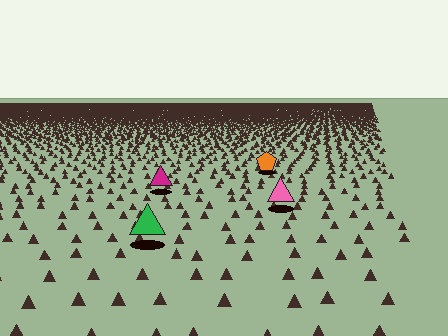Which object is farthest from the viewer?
The orange pentagon is farthest from the viewer. It appears smaller and the ground texture around it is denser.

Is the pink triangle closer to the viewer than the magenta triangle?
Yes. The pink triangle is closer — you can tell from the texture gradient: the ground texture is coarser near it.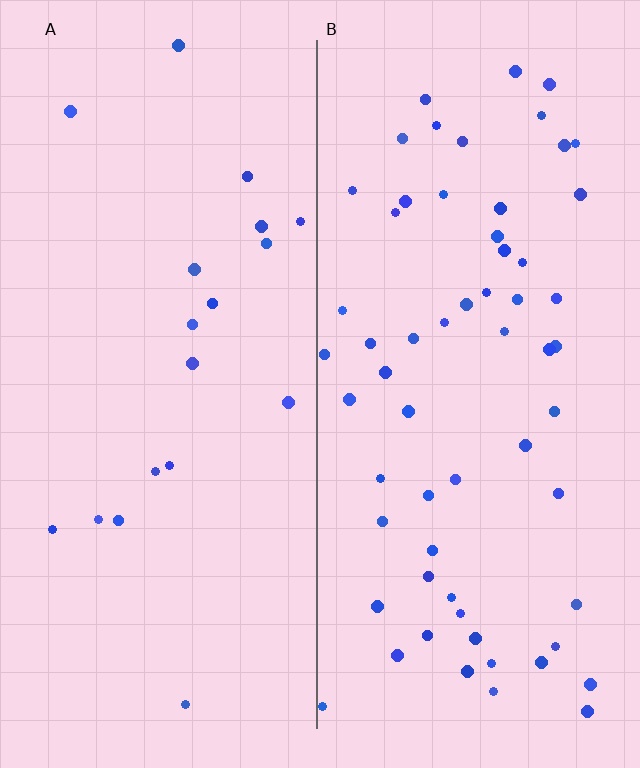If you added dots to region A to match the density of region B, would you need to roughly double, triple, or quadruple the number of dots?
Approximately triple.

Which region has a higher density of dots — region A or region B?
B (the right).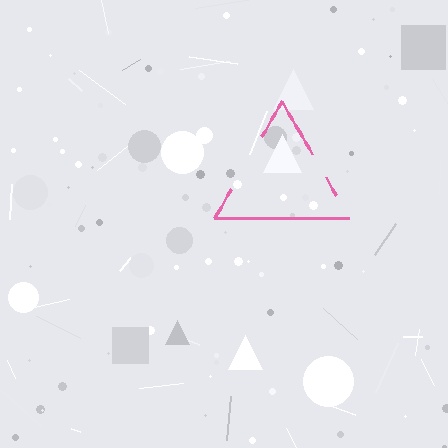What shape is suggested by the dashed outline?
The dashed outline suggests a triangle.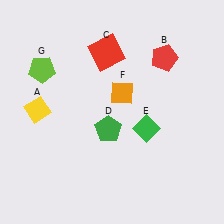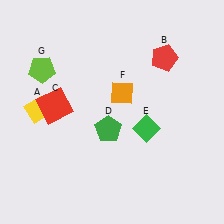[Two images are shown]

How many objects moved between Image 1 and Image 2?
1 object moved between the two images.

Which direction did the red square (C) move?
The red square (C) moved down.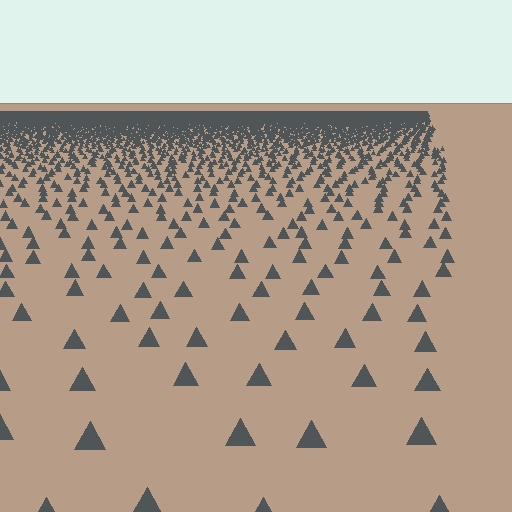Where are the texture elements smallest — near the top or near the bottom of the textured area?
Near the top.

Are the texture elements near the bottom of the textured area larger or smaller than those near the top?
Larger. Near the bottom, elements are closer to the viewer and appear at a bigger on-screen size.